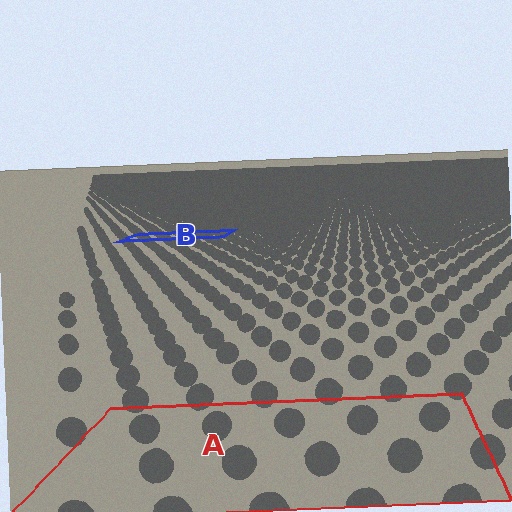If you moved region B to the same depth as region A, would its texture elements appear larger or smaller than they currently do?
They would appear larger. At a closer depth, the same texture elements are projected at a bigger on-screen size.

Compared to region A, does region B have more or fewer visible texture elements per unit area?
Region B has more texture elements per unit area — they are packed more densely because it is farther away.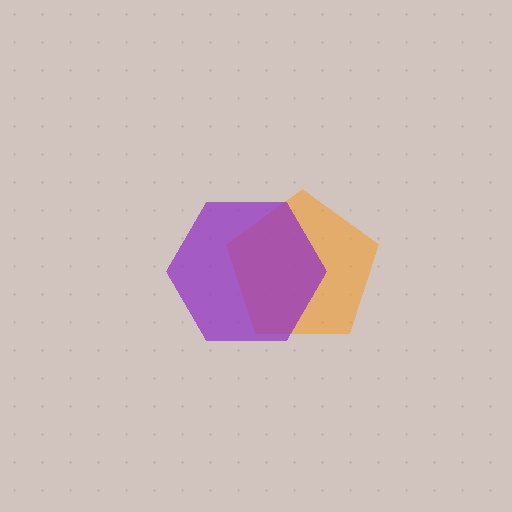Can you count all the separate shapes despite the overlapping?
Yes, there are 2 separate shapes.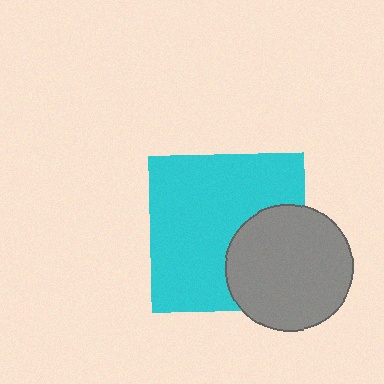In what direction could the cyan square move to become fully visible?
The cyan square could move left. That would shift it out from behind the gray circle entirely.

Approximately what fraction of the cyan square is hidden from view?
Roughly 31% of the cyan square is hidden behind the gray circle.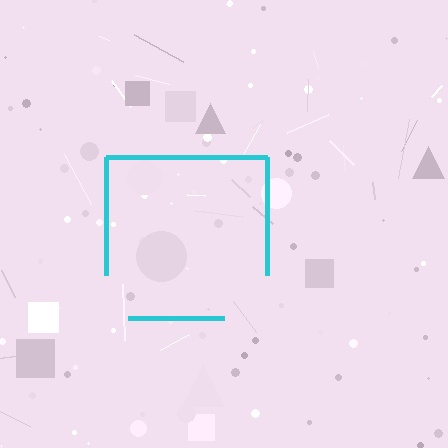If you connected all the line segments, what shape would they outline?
They would outline a square.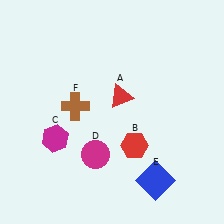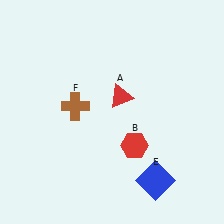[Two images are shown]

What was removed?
The magenta circle (D), the magenta hexagon (C) were removed in Image 2.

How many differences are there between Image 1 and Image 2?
There are 2 differences between the two images.